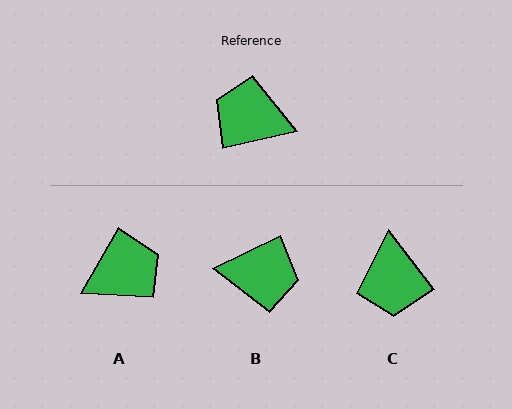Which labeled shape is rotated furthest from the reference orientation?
B, about 166 degrees away.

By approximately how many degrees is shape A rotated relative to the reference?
Approximately 132 degrees clockwise.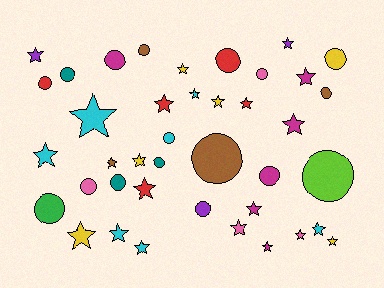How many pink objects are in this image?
There are 4 pink objects.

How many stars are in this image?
There are 23 stars.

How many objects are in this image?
There are 40 objects.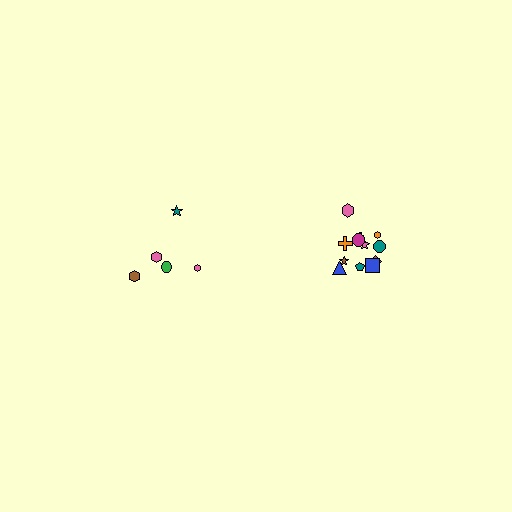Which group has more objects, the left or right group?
The right group.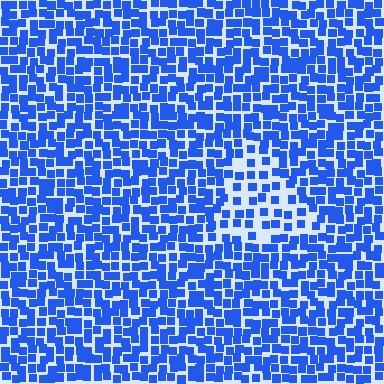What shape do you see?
I see a triangle.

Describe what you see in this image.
The image contains small blue elements arranged at two different densities. A triangle-shaped region is visible where the elements are less densely packed than the surrounding area.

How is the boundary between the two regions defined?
The boundary is defined by a change in element density (approximately 1.9x ratio). All elements are the same color, size, and shape.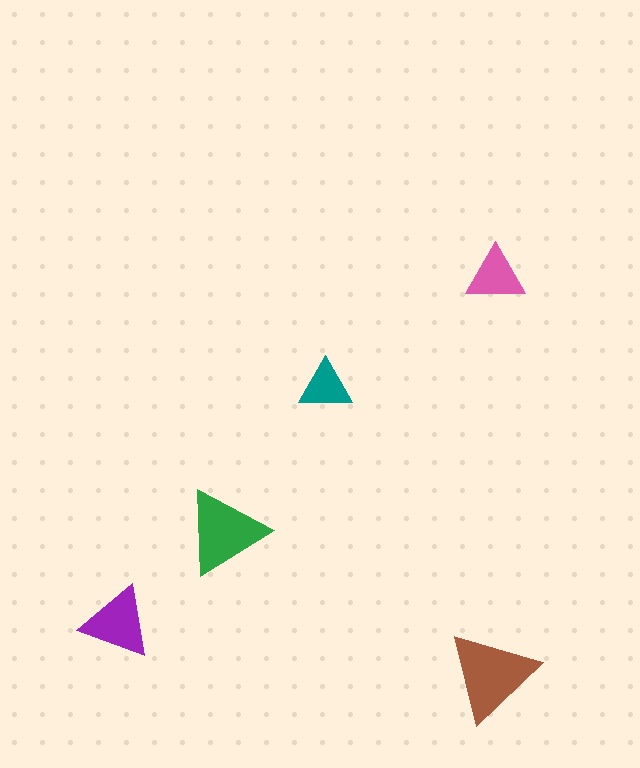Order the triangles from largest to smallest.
the brown one, the green one, the purple one, the pink one, the teal one.